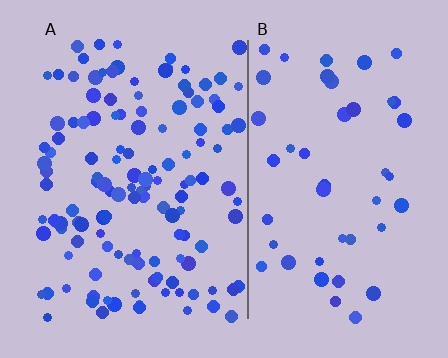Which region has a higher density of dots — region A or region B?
A (the left).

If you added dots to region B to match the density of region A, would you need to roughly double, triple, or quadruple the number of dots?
Approximately triple.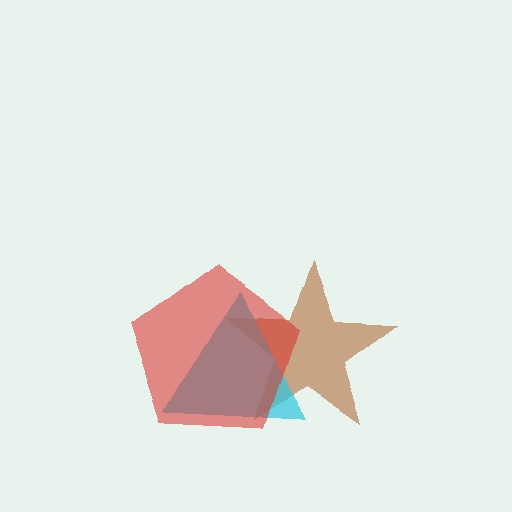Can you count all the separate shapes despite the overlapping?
Yes, there are 3 separate shapes.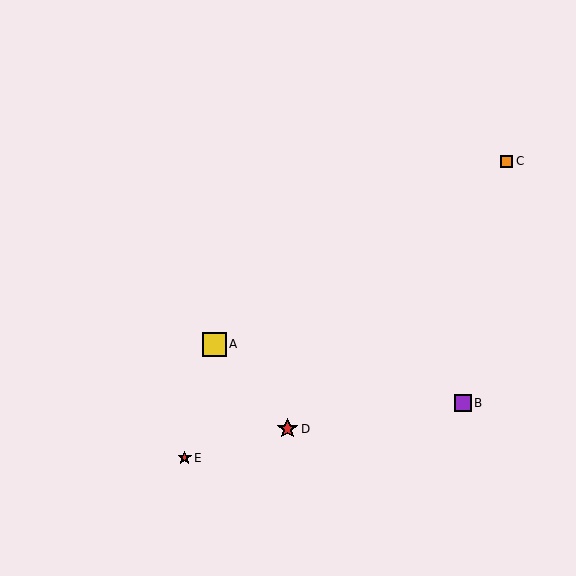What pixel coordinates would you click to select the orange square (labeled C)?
Click at (507, 161) to select the orange square C.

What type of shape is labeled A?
Shape A is a yellow square.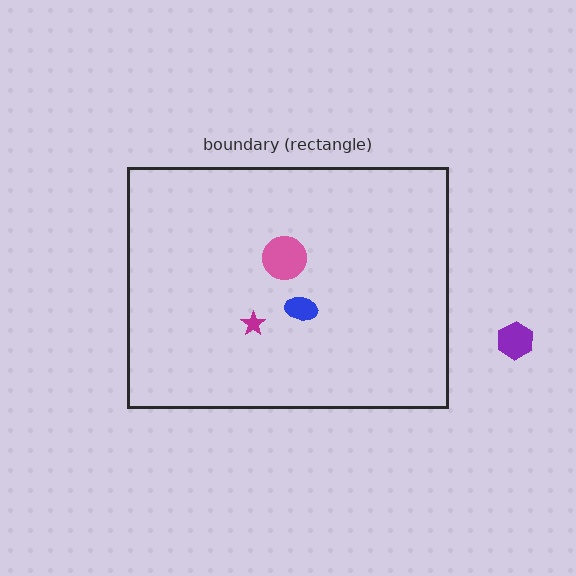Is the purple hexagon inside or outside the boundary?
Outside.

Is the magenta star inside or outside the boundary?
Inside.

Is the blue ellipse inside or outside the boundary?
Inside.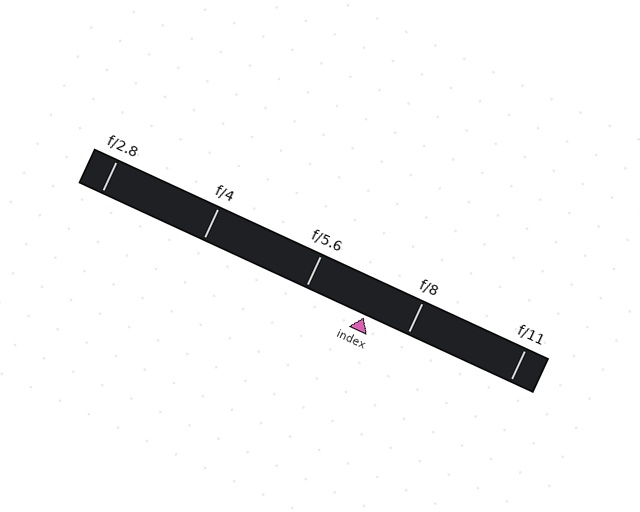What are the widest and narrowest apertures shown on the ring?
The widest aperture shown is f/2.8 and the narrowest is f/11.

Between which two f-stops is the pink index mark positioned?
The index mark is between f/5.6 and f/8.